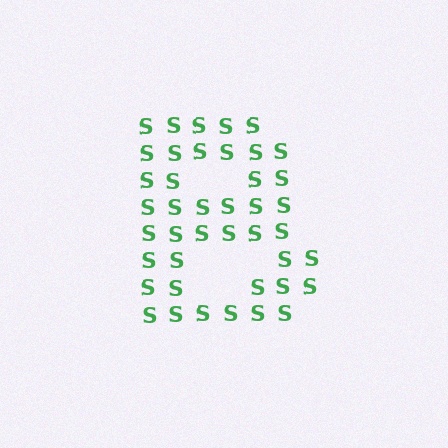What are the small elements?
The small elements are letter S's.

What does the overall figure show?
The overall figure shows the letter B.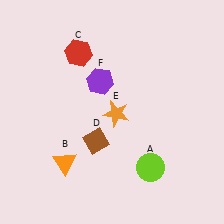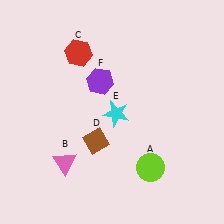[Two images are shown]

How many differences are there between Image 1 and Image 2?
There are 2 differences between the two images.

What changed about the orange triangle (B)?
In Image 1, B is orange. In Image 2, it changed to pink.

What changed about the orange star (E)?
In Image 1, E is orange. In Image 2, it changed to cyan.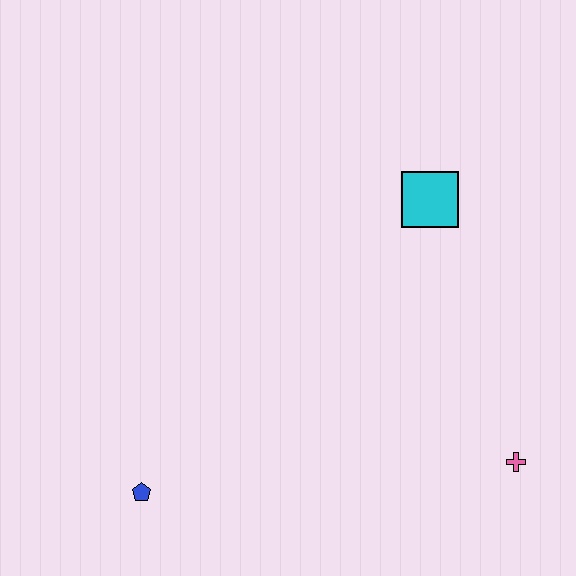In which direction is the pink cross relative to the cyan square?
The pink cross is below the cyan square.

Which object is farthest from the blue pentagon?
The cyan square is farthest from the blue pentagon.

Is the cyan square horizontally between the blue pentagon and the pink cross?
Yes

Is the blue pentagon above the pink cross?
No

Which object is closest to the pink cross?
The cyan square is closest to the pink cross.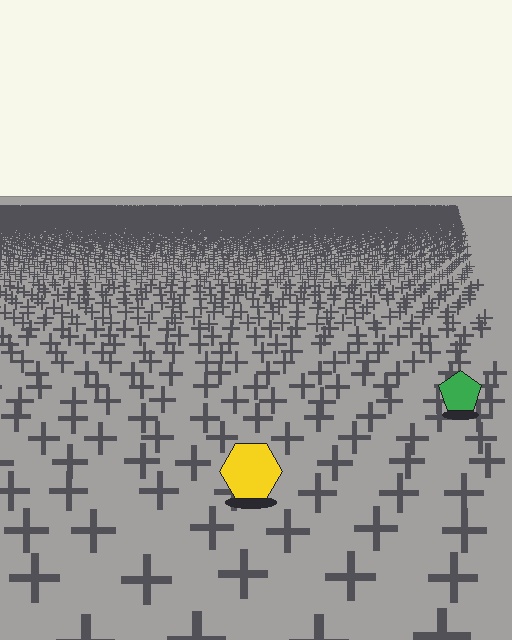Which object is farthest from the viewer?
The green pentagon is farthest from the viewer. It appears smaller and the ground texture around it is denser.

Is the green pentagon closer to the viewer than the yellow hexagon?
No. The yellow hexagon is closer — you can tell from the texture gradient: the ground texture is coarser near it.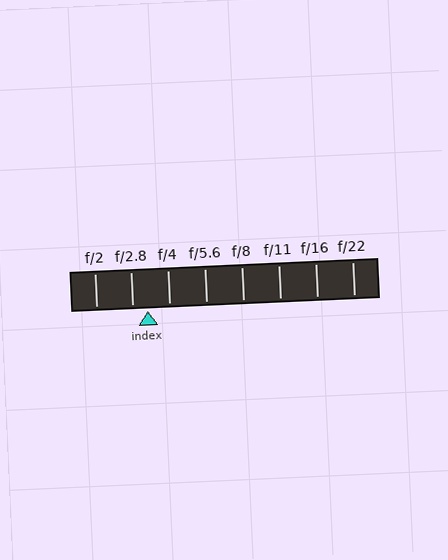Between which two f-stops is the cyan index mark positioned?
The index mark is between f/2.8 and f/4.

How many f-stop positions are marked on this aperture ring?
There are 8 f-stop positions marked.